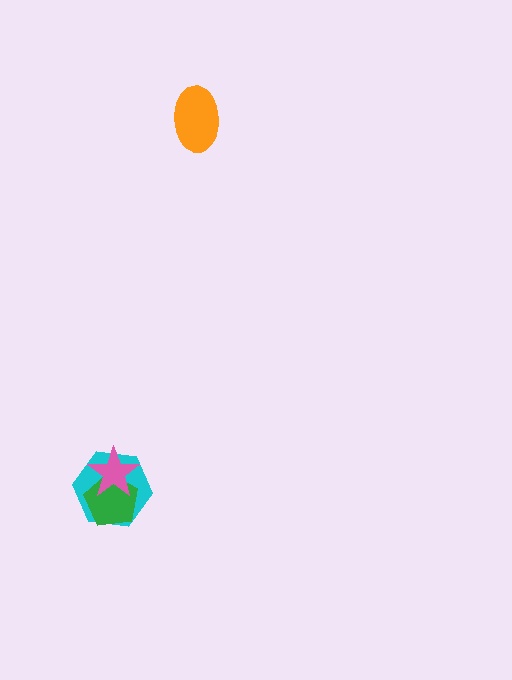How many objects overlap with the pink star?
2 objects overlap with the pink star.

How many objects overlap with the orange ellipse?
0 objects overlap with the orange ellipse.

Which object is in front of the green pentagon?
The pink star is in front of the green pentagon.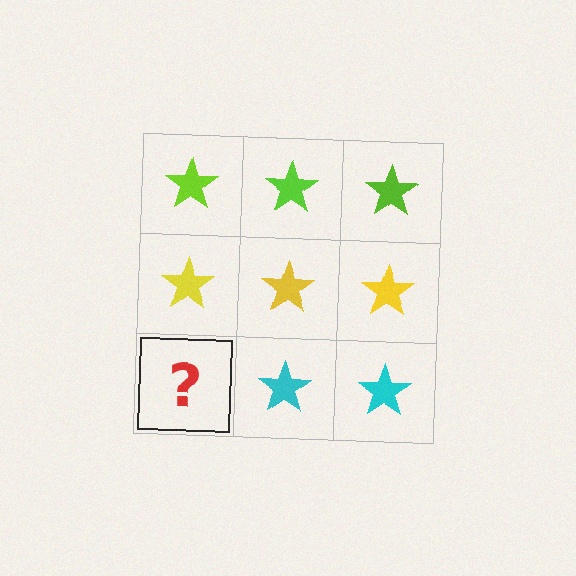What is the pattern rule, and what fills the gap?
The rule is that each row has a consistent color. The gap should be filled with a cyan star.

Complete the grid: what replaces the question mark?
The question mark should be replaced with a cyan star.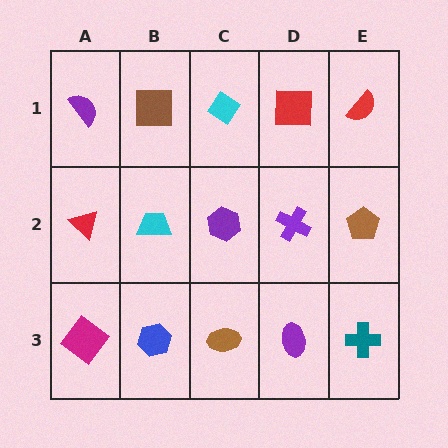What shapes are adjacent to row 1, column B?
A cyan trapezoid (row 2, column B), a purple semicircle (row 1, column A), a cyan diamond (row 1, column C).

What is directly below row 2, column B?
A blue hexagon.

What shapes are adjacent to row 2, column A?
A purple semicircle (row 1, column A), a magenta diamond (row 3, column A), a cyan trapezoid (row 2, column B).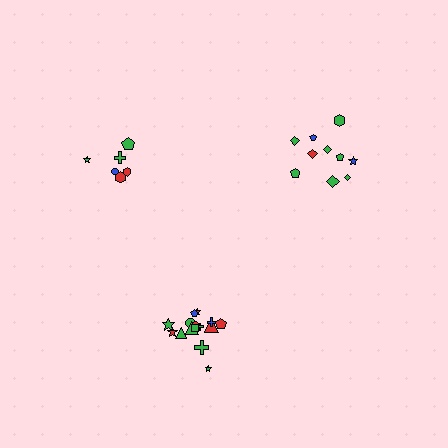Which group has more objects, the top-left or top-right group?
The top-right group.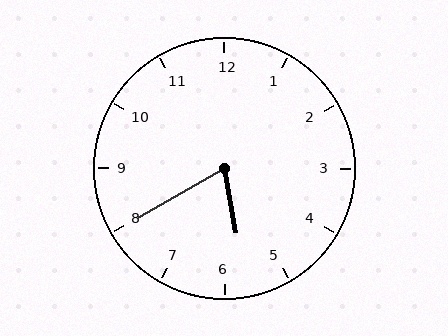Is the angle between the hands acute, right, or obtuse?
It is acute.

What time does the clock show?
5:40.